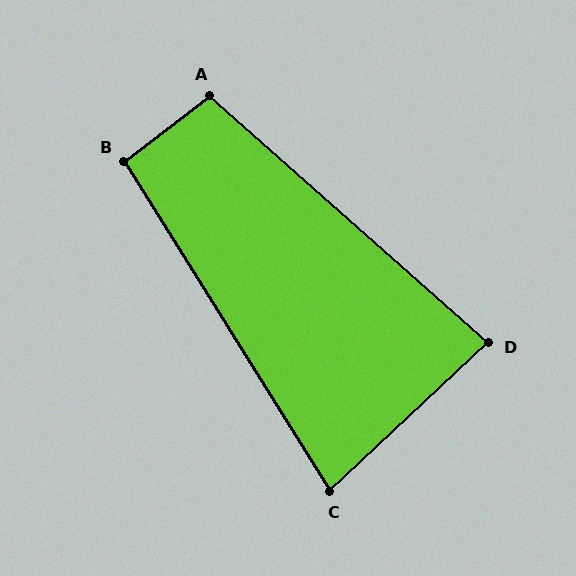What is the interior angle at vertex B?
Approximately 95 degrees (obtuse).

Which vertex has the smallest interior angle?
C, at approximately 79 degrees.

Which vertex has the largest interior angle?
A, at approximately 101 degrees.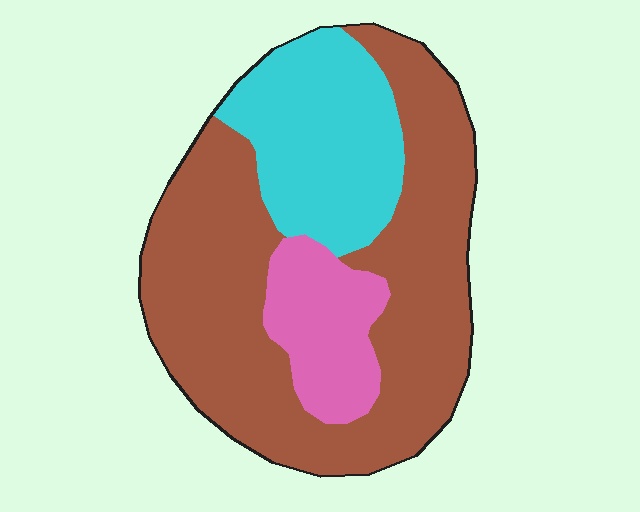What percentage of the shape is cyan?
Cyan takes up about one quarter (1/4) of the shape.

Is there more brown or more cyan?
Brown.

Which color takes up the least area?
Pink, at roughly 15%.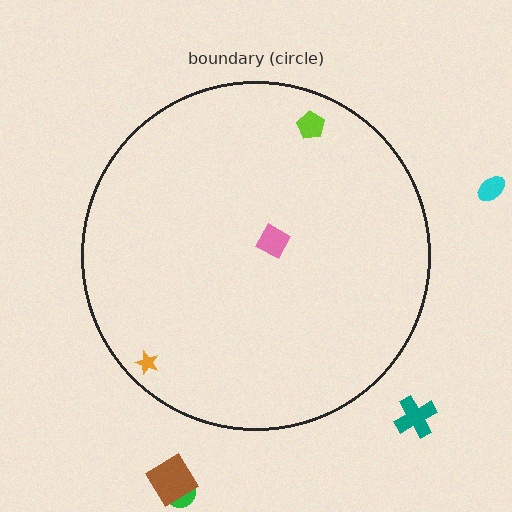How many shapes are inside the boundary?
3 inside, 4 outside.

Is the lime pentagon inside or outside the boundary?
Inside.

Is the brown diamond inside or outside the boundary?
Outside.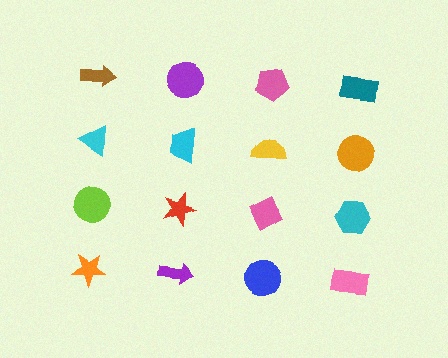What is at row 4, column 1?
An orange star.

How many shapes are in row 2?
4 shapes.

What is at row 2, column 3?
A yellow semicircle.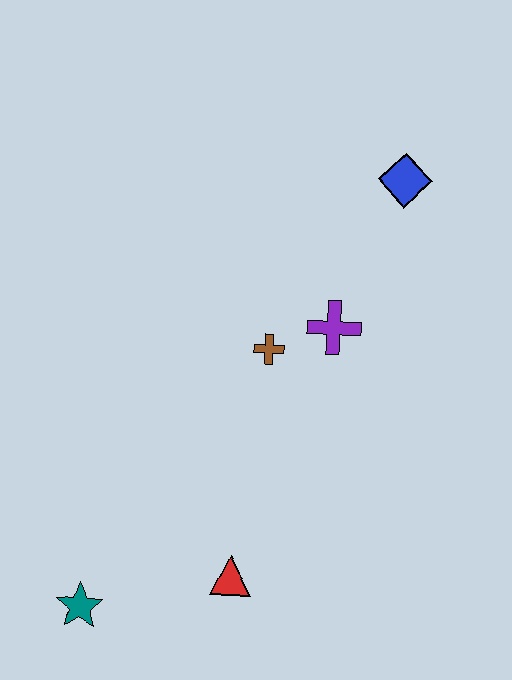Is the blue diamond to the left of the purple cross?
No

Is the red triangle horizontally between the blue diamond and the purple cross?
No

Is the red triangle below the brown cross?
Yes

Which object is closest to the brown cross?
The purple cross is closest to the brown cross.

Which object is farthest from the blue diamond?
The teal star is farthest from the blue diamond.